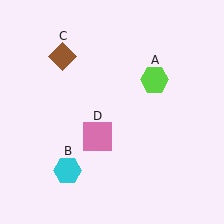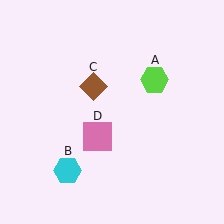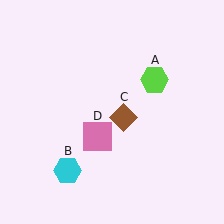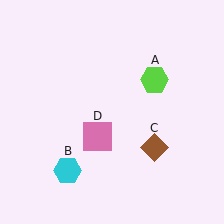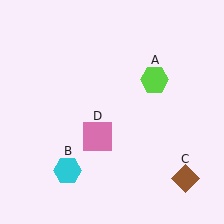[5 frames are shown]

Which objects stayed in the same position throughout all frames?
Lime hexagon (object A) and cyan hexagon (object B) and pink square (object D) remained stationary.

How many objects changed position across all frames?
1 object changed position: brown diamond (object C).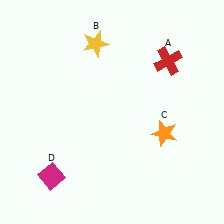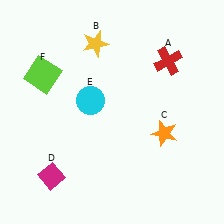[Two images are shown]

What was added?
A cyan circle (E), a lime square (F) were added in Image 2.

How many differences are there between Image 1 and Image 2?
There are 2 differences between the two images.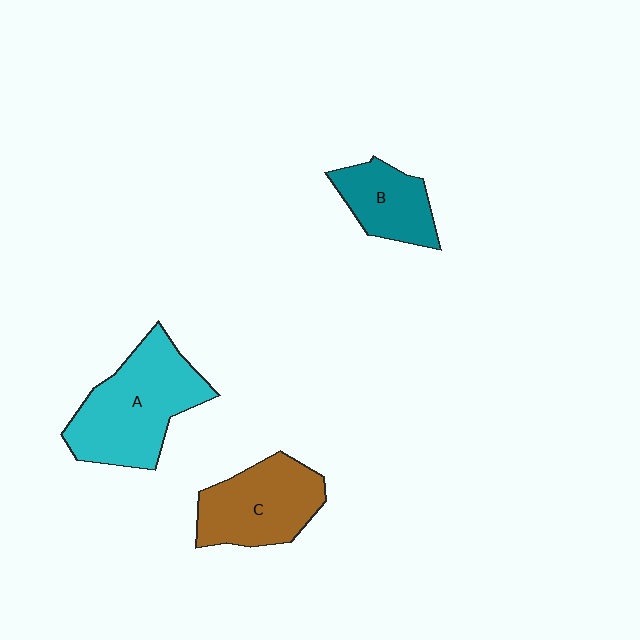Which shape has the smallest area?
Shape B (teal).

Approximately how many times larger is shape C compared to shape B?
Approximately 1.4 times.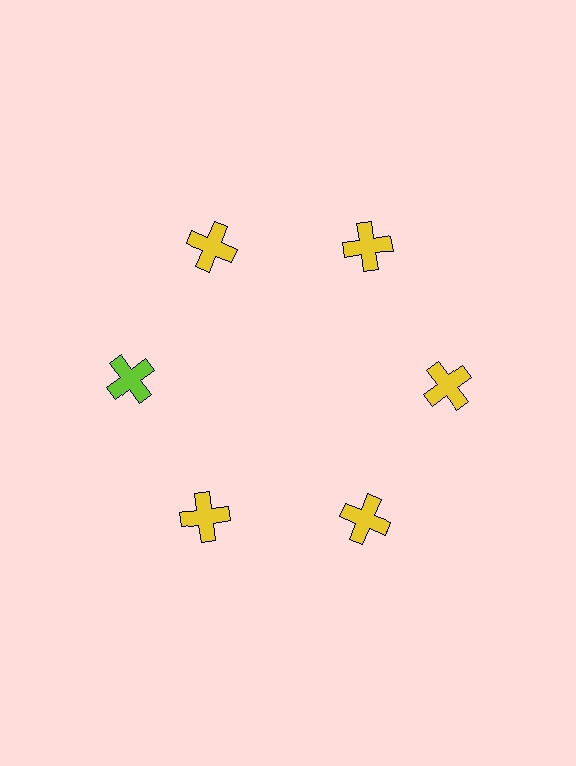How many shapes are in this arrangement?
There are 6 shapes arranged in a ring pattern.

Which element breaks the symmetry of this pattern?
The lime cross at roughly the 9 o'clock position breaks the symmetry. All other shapes are yellow crosses.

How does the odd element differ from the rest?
It has a different color: lime instead of yellow.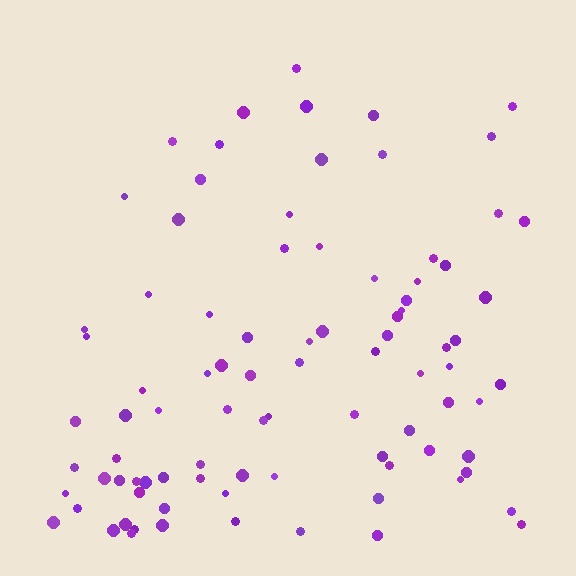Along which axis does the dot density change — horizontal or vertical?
Vertical.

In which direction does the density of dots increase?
From top to bottom, with the bottom side densest.